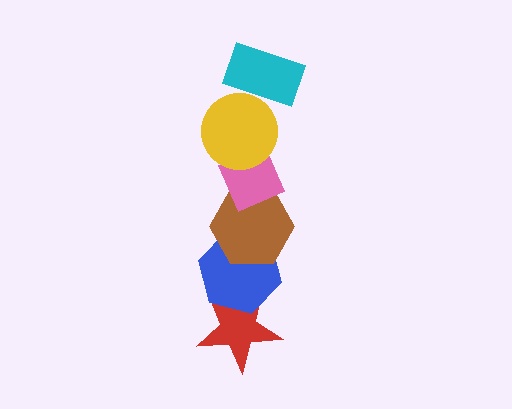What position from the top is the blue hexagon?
The blue hexagon is 5th from the top.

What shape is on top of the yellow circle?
The cyan rectangle is on top of the yellow circle.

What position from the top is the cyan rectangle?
The cyan rectangle is 1st from the top.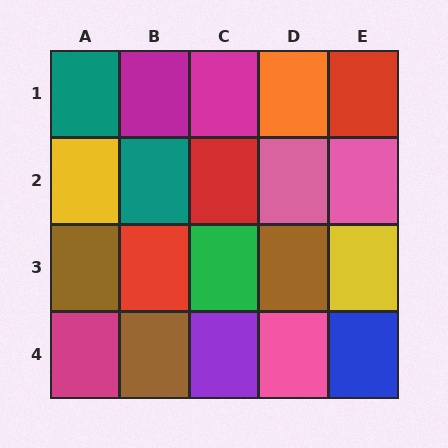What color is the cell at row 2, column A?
Yellow.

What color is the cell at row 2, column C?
Red.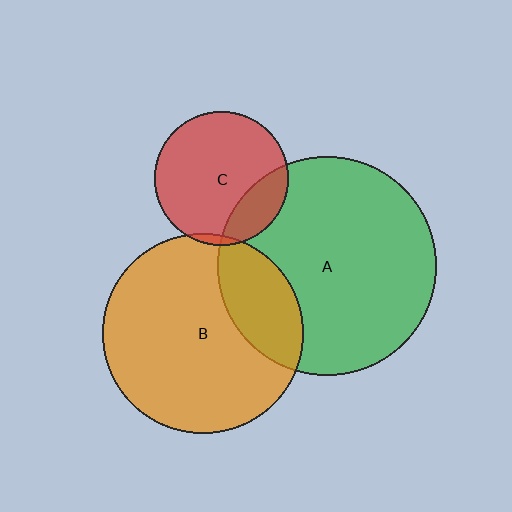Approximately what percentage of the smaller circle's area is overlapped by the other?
Approximately 5%.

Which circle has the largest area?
Circle A (green).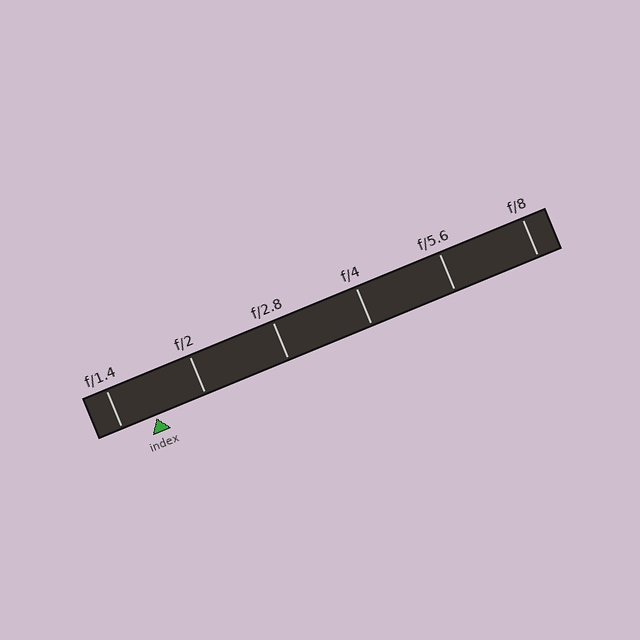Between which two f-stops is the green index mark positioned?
The index mark is between f/1.4 and f/2.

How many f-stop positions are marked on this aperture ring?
There are 6 f-stop positions marked.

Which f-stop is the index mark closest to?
The index mark is closest to f/1.4.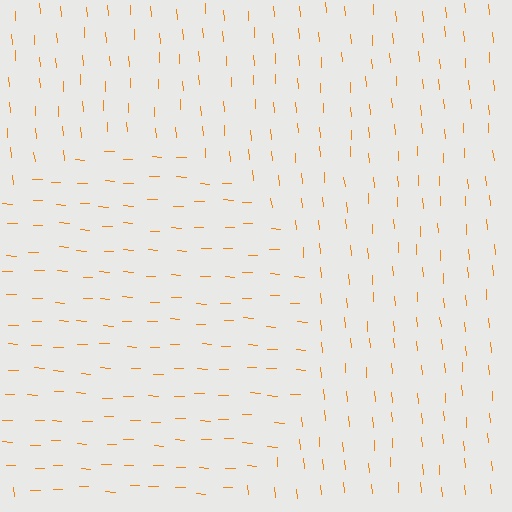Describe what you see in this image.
The image is filled with small orange line segments. A circle region in the image has lines oriented differently from the surrounding lines, creating a visible texture boundary.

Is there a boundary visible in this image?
Yes, there is a texture boundary formed by a change in line orientation.